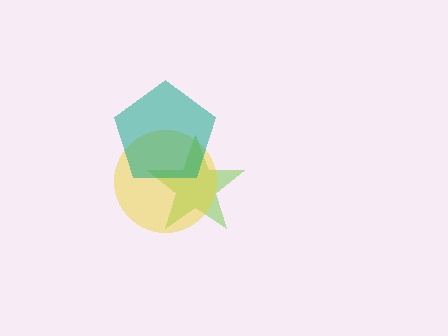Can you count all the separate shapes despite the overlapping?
Yes, there are 3 separate shapes.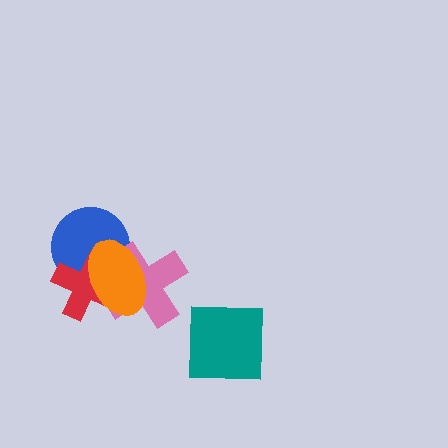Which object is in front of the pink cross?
The orange ellipse is in front of the pink cross.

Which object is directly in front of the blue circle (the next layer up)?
The red cross is directly in front of the blue circle.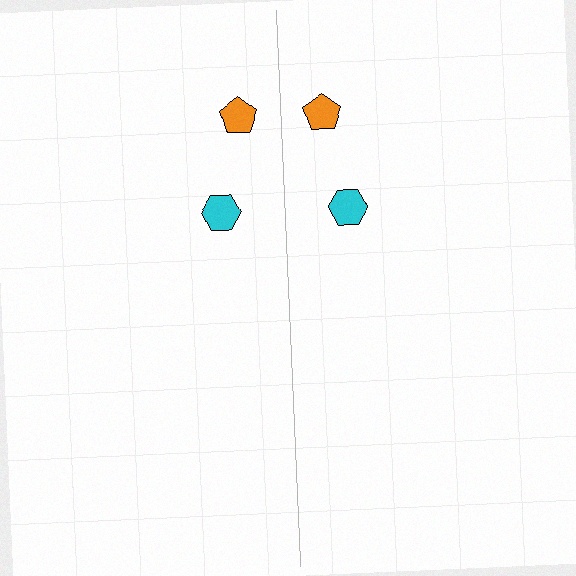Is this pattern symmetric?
Yes, this pattern has bilateral (reflection) symmetry.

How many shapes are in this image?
There are 4 shapes in this image.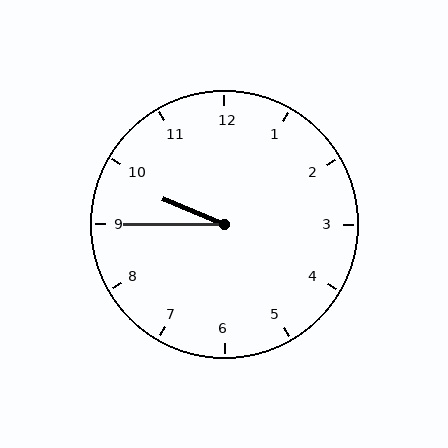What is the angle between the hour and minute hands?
Approximately 22 degrees.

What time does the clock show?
9:45.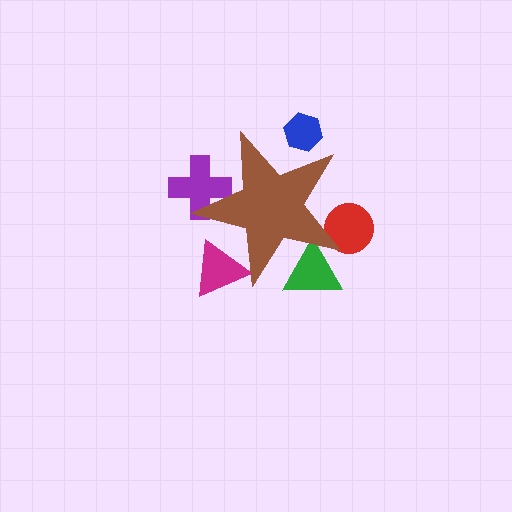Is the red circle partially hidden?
Yes, the red circle is partially hidden behind the brown star.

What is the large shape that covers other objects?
A brown star.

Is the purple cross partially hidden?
Yes, the purple cross is partially hidden behind the brown star.